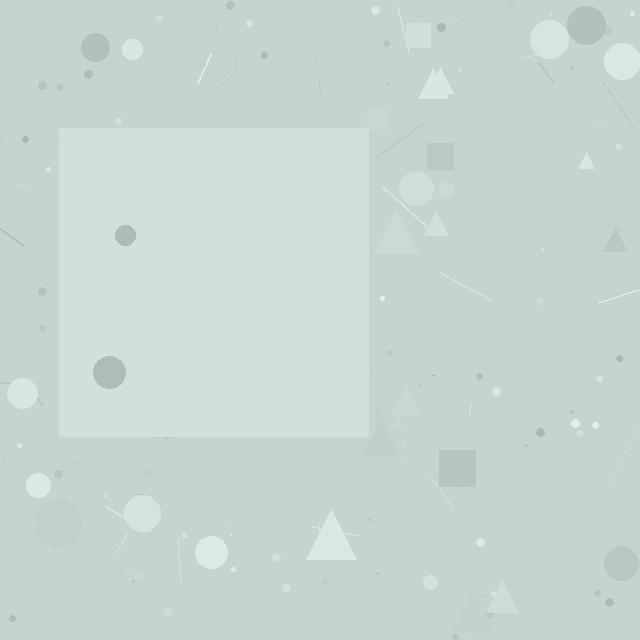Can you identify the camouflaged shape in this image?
The camouflaged shape is a square.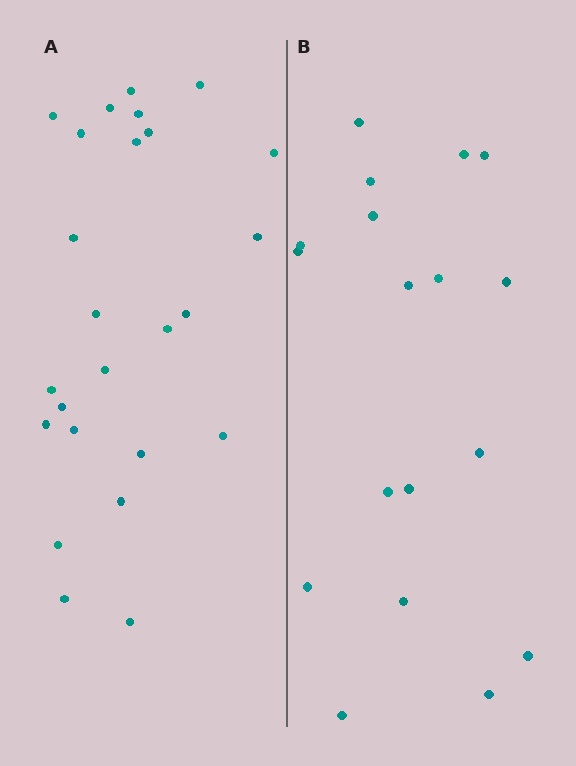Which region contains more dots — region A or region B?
Region A (the left region) has more dots.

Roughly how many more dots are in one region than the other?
Region A has roughly 8 or so more dots than region B.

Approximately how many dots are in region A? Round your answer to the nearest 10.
About 20 dots. (The exact count is 25, which rounds to 20.)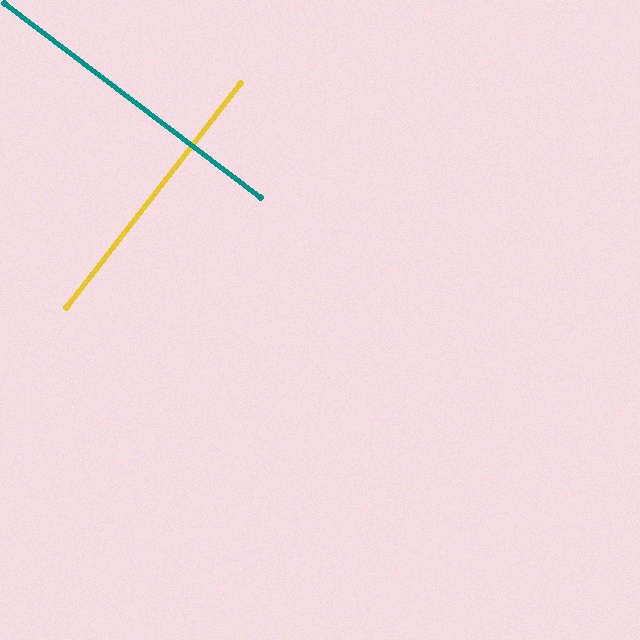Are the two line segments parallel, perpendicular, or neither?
Perpendicular — they meet at approximately 89°.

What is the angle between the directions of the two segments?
Approximately 89 degrees.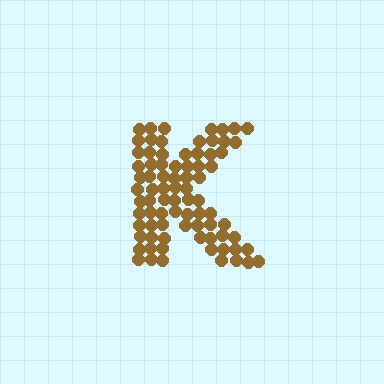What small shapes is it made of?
It is made of small circles.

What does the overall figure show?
The overall figure shows the letter K.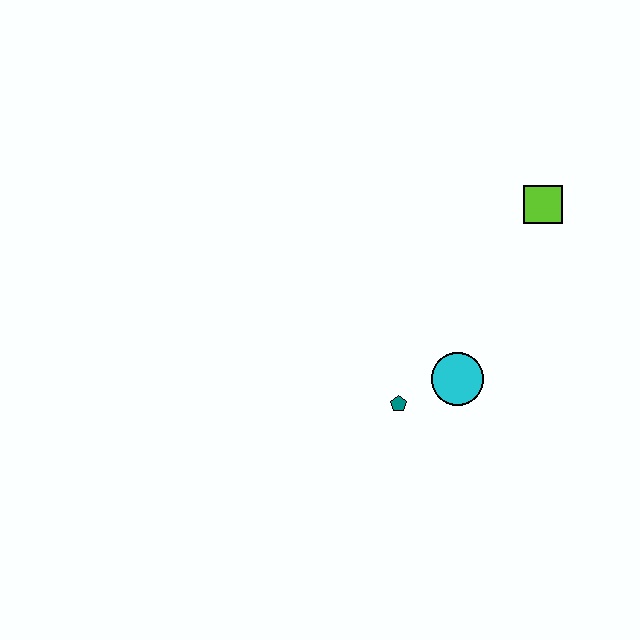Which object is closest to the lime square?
The cyan circle is closest to the lime square.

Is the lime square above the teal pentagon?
Yes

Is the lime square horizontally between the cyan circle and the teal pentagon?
No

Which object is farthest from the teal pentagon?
The lime square is farthest from the teal pentagon.